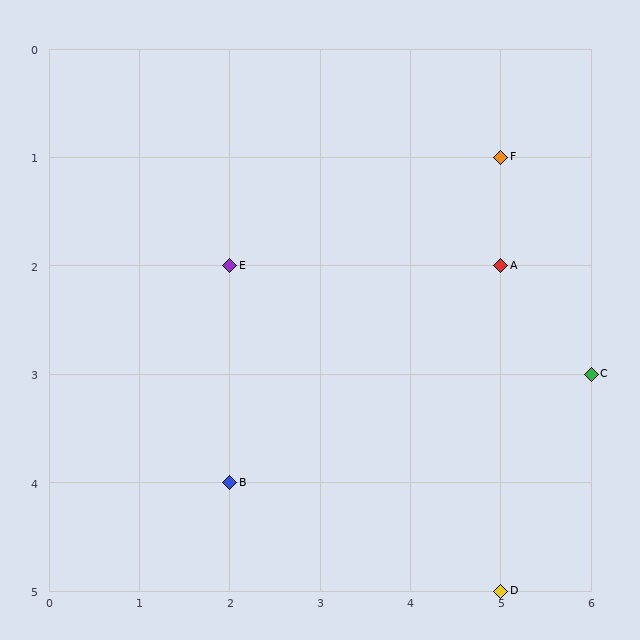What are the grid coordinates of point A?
Point A is at grid coordinates (5, 2).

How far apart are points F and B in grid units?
Points F and B are 3 columns and 3 rows apart (about 4.2 grid units diagonally).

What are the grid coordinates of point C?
Point C is at grid coordinates (6, 3).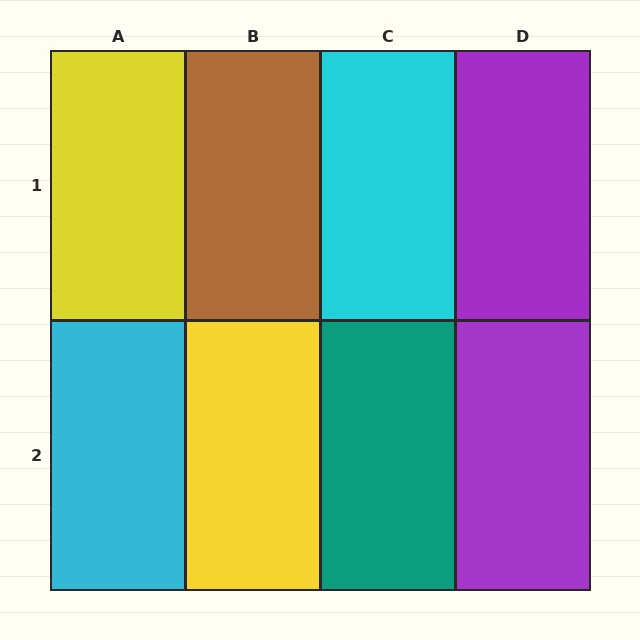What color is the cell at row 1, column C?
Cyan.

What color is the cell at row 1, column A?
Yellow.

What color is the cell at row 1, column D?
Purple.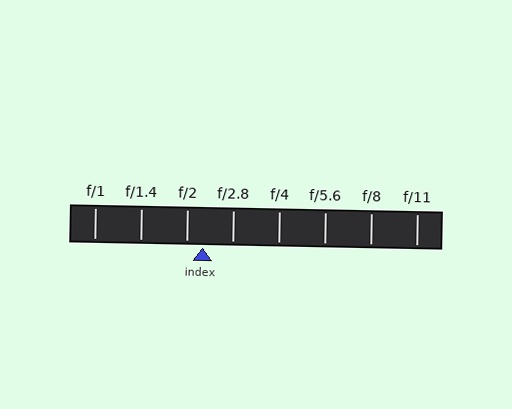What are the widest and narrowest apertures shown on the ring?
The widest aperture shown is f/1 and the narrowest is f/11.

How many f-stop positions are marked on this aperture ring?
There are 8 f-stop positions marked.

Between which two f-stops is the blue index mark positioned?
The index mark is between f/2 and f/2.8.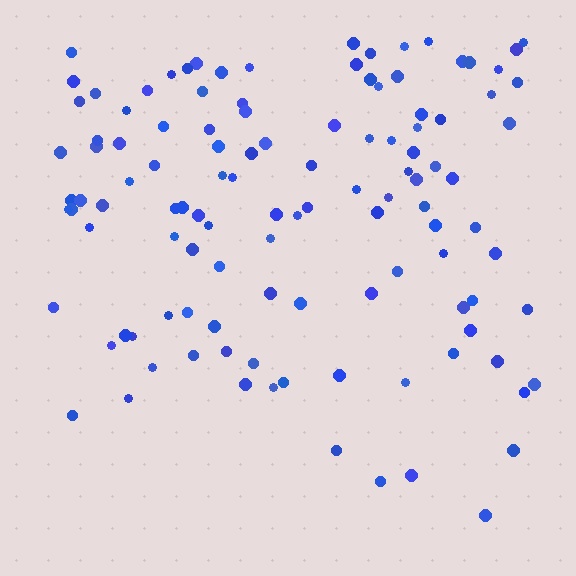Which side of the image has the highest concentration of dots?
The top.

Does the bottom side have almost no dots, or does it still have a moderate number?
Still a moderate number, just noticeably fewer than the top.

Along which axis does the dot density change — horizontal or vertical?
Vertical.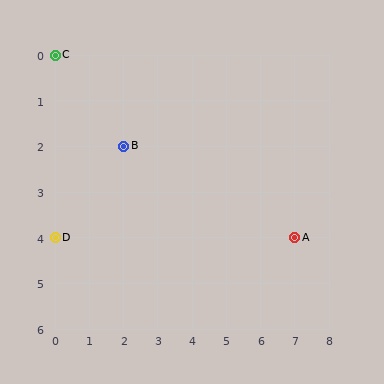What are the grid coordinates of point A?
Point A is at grid coordinates (7, 4).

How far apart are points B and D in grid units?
Points B and D are 2 columns and 2 rows apart (about 2.8 grid units diagonally).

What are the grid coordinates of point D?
Point D is at grid coordinates (0, 4).